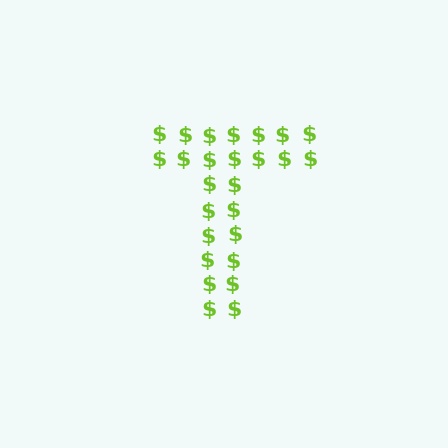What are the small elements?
The small elements are dollar signs.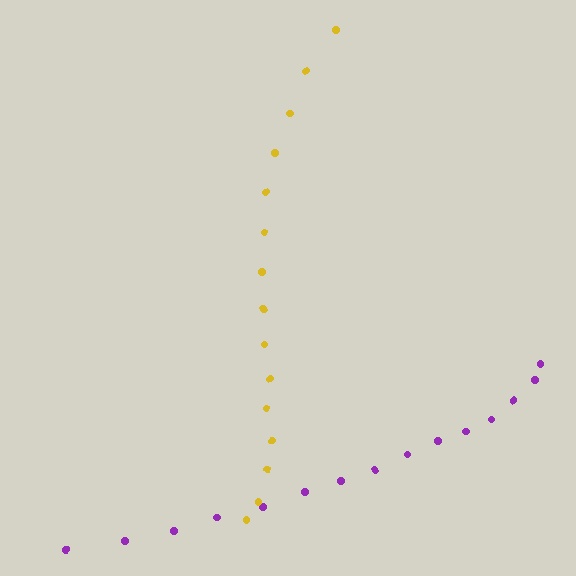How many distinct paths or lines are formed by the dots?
There are 2 distinct paths.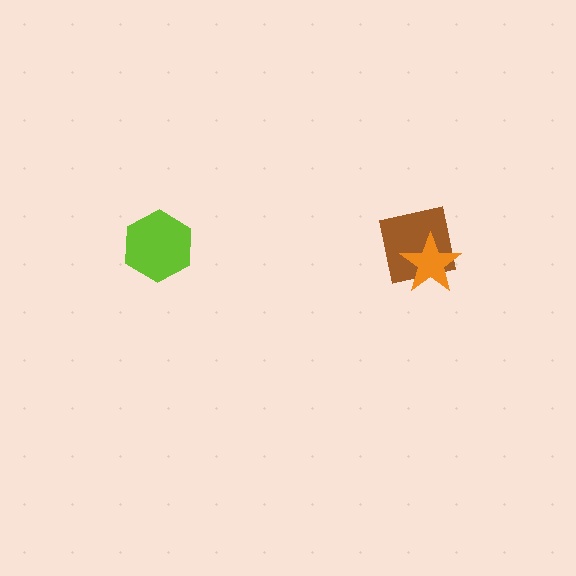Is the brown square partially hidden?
Yes, it is partially covered by another shape.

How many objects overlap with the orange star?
1 object overlaps with the orange star.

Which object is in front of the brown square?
The orange star is in front of the brown square.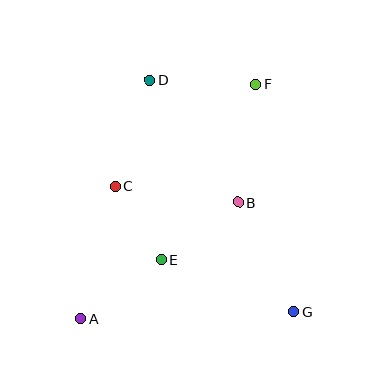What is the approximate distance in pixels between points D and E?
The distance between D and E is approximately 180 pixels.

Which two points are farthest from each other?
Points A and F are farthest from each other.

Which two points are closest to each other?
Points C and E are closest to each other.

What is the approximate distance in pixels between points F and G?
The distance between F and G is approximately 231 pixels.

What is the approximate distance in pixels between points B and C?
The distance between B and C is approximately 124 pixels.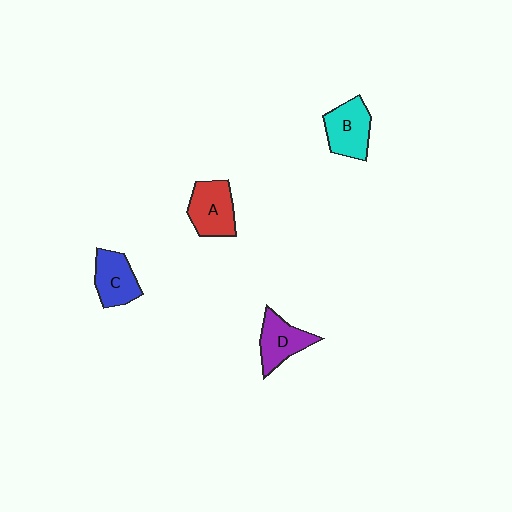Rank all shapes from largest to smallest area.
From largest to smallest: A (red), B (cyan), C (blue), D (purple).